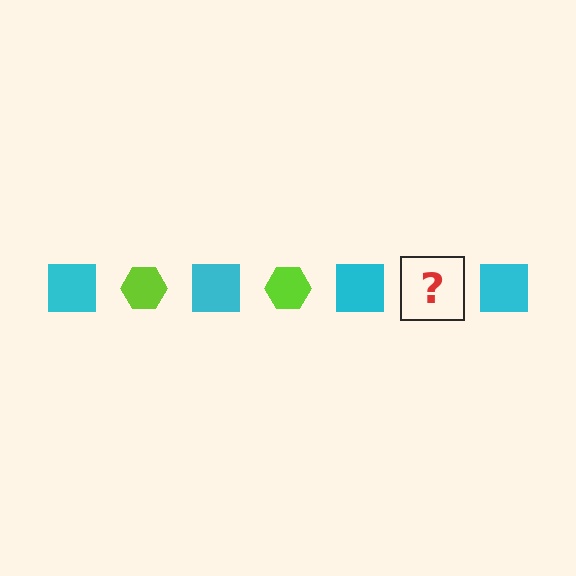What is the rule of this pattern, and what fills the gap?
The rule is that the pattern alternates between cyan square and lime hexagon. The gap should be filled with a lime hexagon.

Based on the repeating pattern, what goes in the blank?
The blank should be a lime hexagon.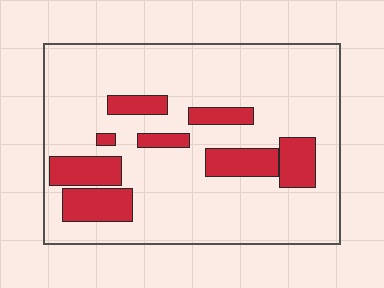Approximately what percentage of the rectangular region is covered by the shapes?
Approximately 20%.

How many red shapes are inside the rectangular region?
8.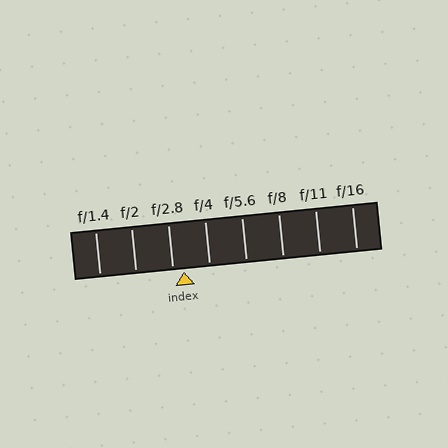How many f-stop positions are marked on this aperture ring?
There are 8 f-stop positions marked.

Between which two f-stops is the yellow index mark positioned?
The index mark is between f/2.8 and f/4.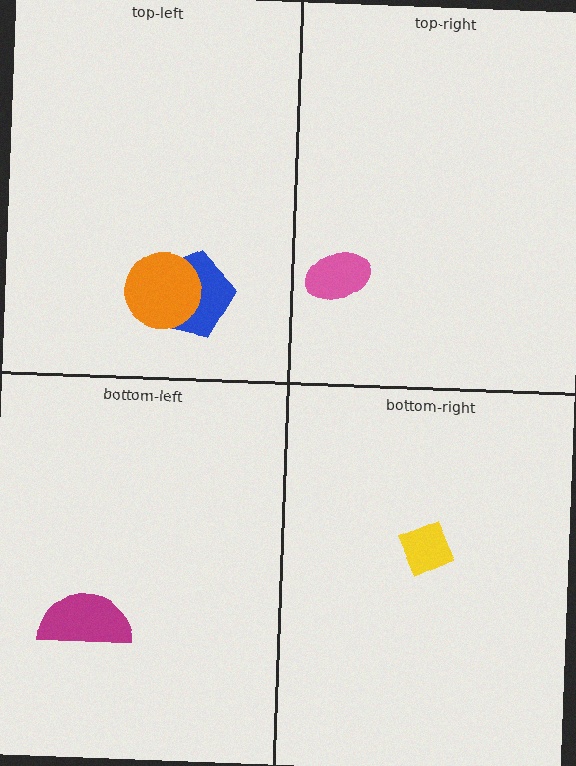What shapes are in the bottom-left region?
The magenta semicircle.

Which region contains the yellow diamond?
The bottom-right region.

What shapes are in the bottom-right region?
The yellow diamond.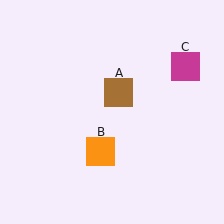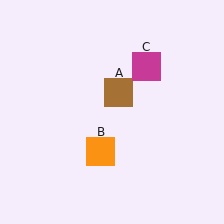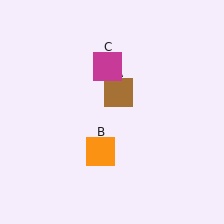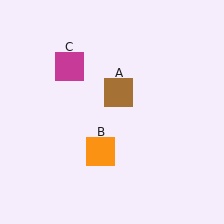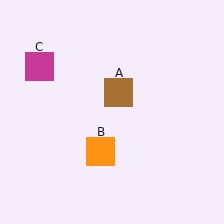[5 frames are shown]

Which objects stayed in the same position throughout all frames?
Brown square (object A) and orange square (object B) remained stationary.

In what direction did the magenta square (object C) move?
The magenta square (object C) moved left.